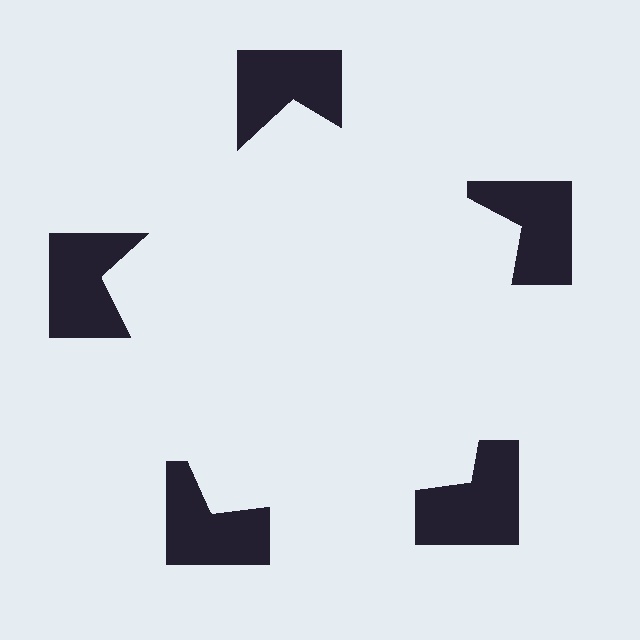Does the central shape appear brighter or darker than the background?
It typically appears slightly brighter than the background, even though no actual brightness change is drawn.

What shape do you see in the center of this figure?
An illusory pentagon — its edges are inferred from the aligned wedge cuts in the notched squares, not physically drawn.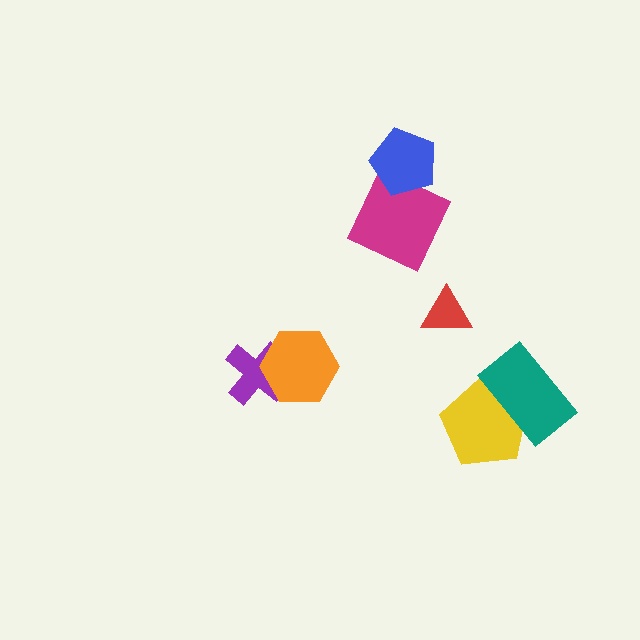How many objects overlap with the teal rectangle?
1 object overlaps with the teal rectangle.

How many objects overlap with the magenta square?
1 object overlaps with the magenta square.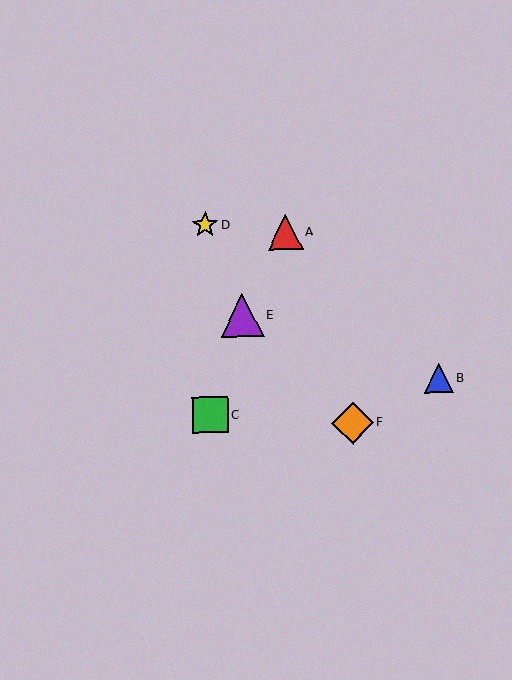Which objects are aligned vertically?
Objects C, D are aligned vertically.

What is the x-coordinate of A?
Object A is at x≈285.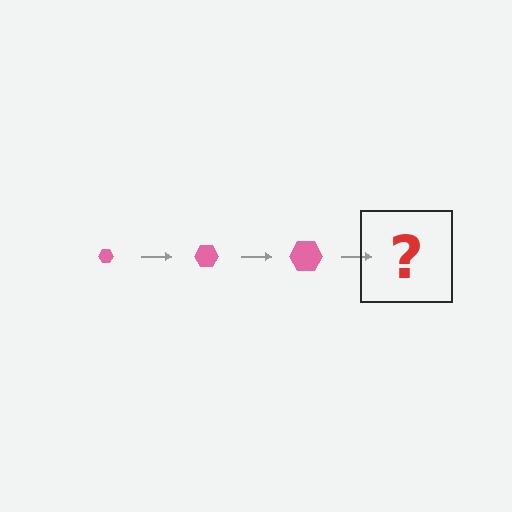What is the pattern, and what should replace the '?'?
The pattern is that the hexagon gets progressively larger each step. The '?' should be a pink hexagon, larger than the previous one.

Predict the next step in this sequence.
The next step is a pink hexagon, larger than the previous one.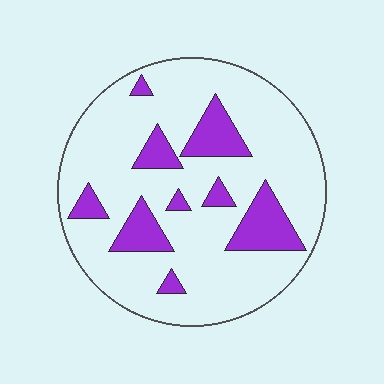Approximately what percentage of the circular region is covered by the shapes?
Approximately 20%.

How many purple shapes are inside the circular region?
9.